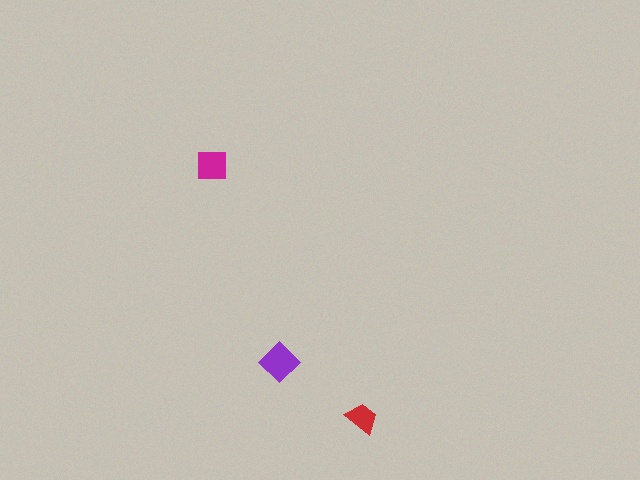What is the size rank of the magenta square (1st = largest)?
2nd.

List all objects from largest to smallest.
The purple diamond, the magenta square, the red trapezoid.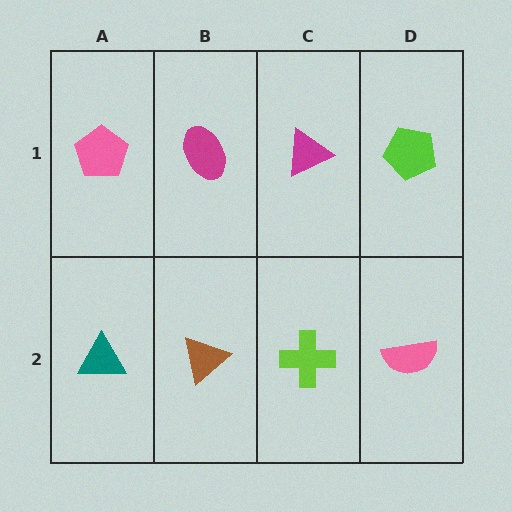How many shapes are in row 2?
4 shapes.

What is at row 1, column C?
A magenta triangle.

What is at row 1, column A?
A pink pentagon.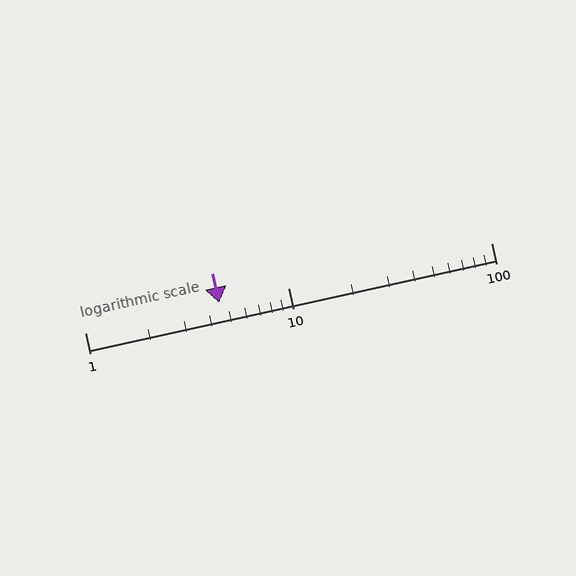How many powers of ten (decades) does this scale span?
The scale spans 2 decades, from 1 to 100.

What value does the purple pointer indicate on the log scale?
The pointer indicates approximately 4.6.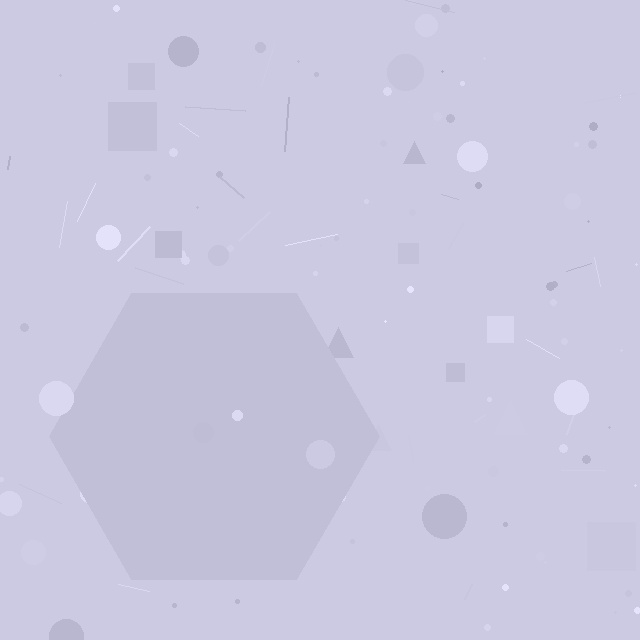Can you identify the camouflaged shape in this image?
The camouflaged shape is a hexagon.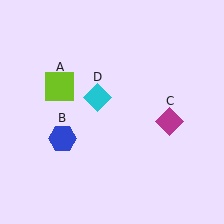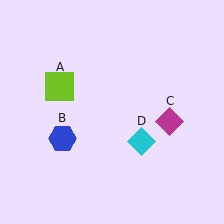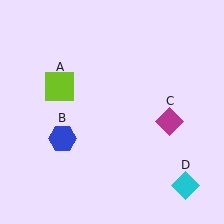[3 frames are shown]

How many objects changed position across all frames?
1 object changed position: cyan diamond (object D).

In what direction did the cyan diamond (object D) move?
The cyan diamond (object D) moved down and to the right.